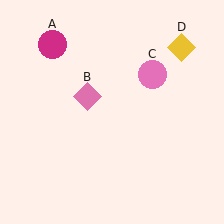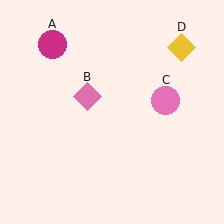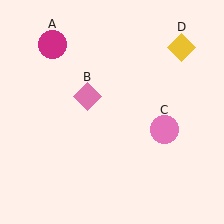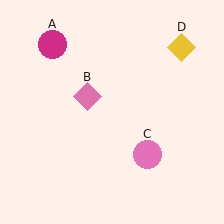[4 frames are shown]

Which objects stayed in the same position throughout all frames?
Magenta circle (object A) and pink diamond (object B) and yellow diamond (object D) remained stationary.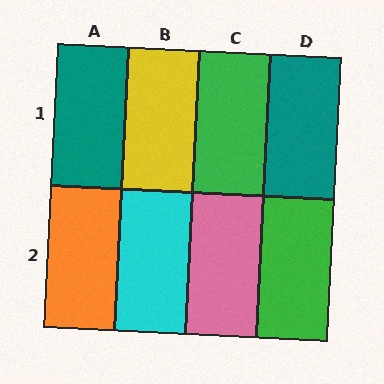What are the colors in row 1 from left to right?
Teal, yellow, green, teal.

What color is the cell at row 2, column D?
Green.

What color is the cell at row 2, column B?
Cyan.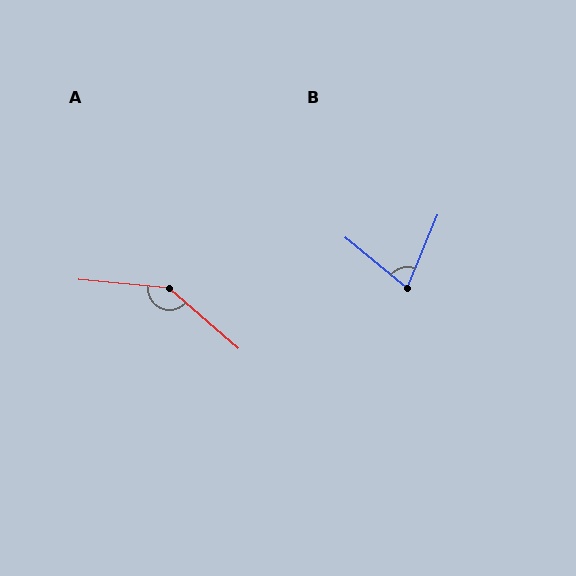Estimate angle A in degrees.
Approximately 144 degrees.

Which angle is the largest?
A, at approximately 144 degrees.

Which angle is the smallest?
B, at approximately 73 degrees.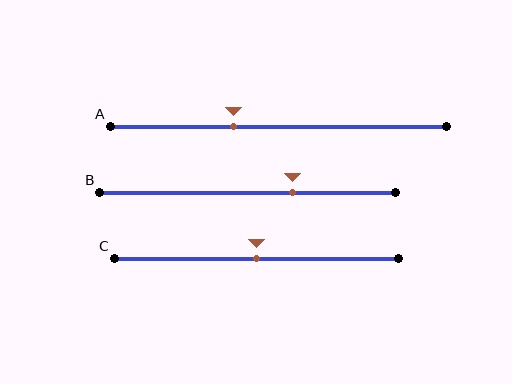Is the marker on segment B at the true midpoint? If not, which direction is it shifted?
No, the marker on segment B is shifted to the right by about 15% of the segment length.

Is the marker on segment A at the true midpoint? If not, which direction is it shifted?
No, the marker on segment A is shifted to the left by about 13% of the segment length.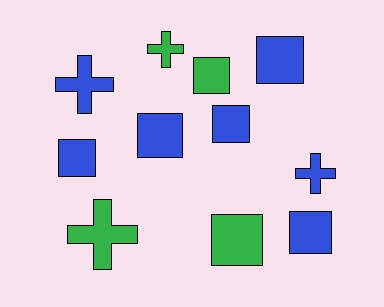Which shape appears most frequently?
Square, with 7 objects.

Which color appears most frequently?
Blue, with 7 objects.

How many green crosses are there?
There are 2 green crosses.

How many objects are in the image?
There are 11 objects.